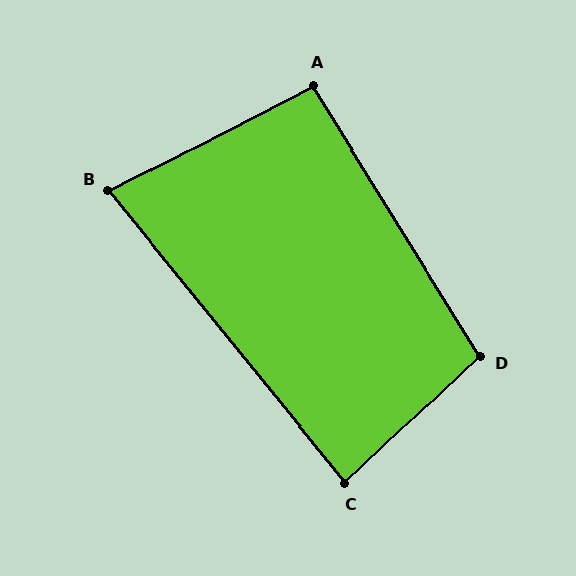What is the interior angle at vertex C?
Approximately 86 degrees (approximately right).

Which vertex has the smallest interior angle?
B, at approximately 78 degrees.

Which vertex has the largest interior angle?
D, at approximately 102 degrees.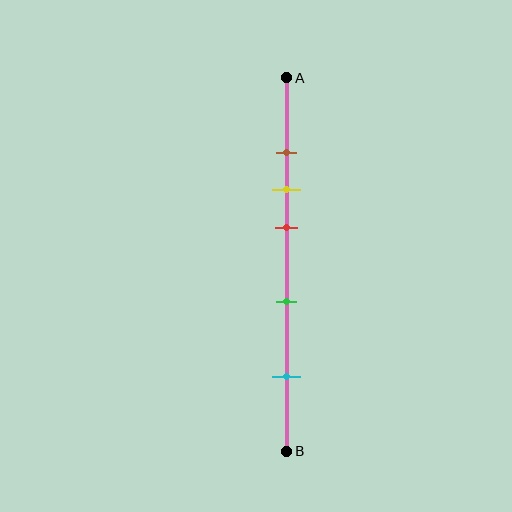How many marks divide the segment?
There are 5 marks dividing the segment.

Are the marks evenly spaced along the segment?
No, the marks are not evenly spaced.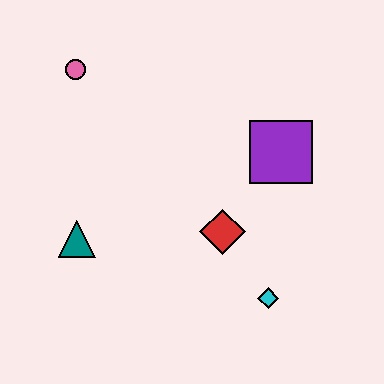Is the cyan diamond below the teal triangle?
Yes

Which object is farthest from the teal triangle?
The purple square is farthest from the teal triangle.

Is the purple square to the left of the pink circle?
No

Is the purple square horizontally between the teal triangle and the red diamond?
No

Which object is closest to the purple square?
The red diamond is closest to the purple square.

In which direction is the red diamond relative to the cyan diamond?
The red diamond is above the cyan diamond.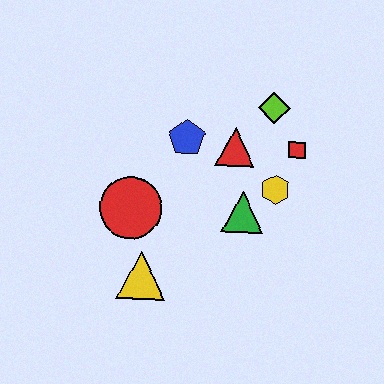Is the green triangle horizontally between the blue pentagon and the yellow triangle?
No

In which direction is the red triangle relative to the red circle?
The red triangle is to the right of the red circle.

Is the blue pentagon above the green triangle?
Yes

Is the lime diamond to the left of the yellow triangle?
No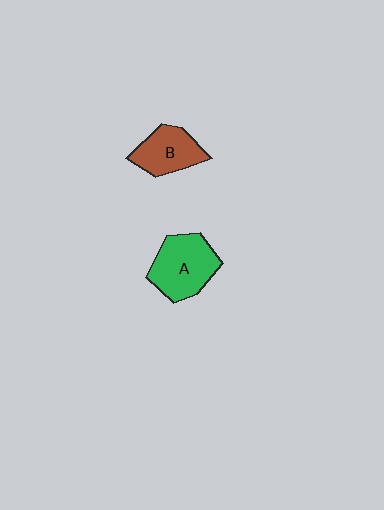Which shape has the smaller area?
Shape B (brown).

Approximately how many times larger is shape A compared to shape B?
Approximately 1.3 times.